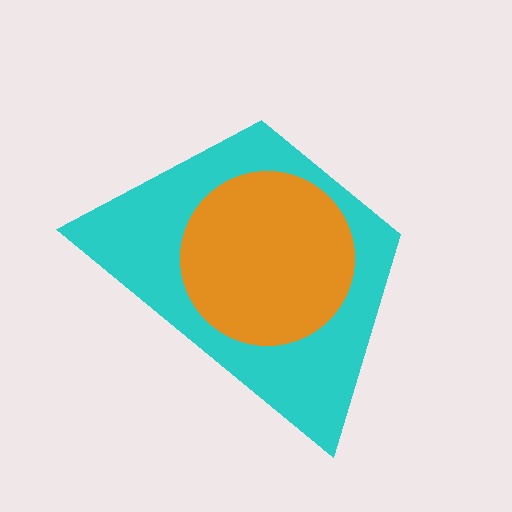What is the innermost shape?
The orange circle.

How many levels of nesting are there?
2.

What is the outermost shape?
The cyan trapezoid.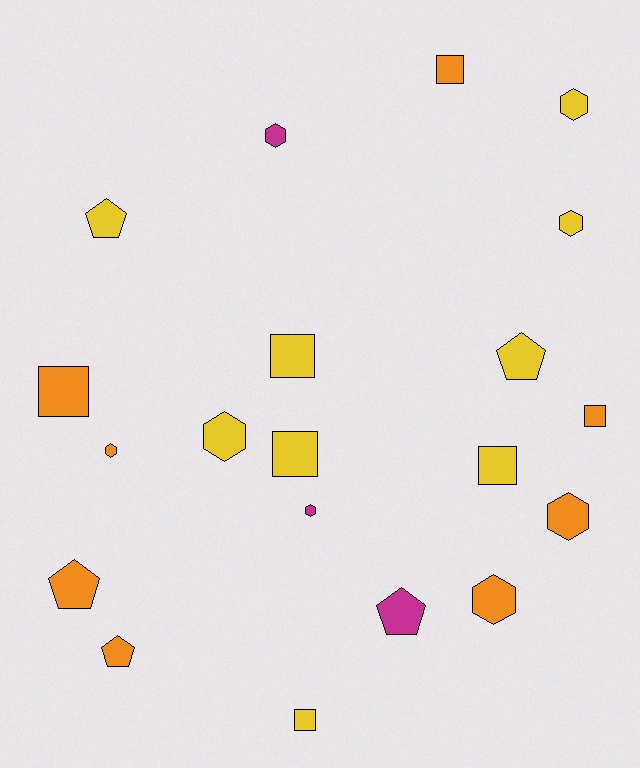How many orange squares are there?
There are 3 orange squares.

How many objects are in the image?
There are 20 objects.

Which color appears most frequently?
Yellow, with 9 objects.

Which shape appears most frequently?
Hexagon, with 8 objects.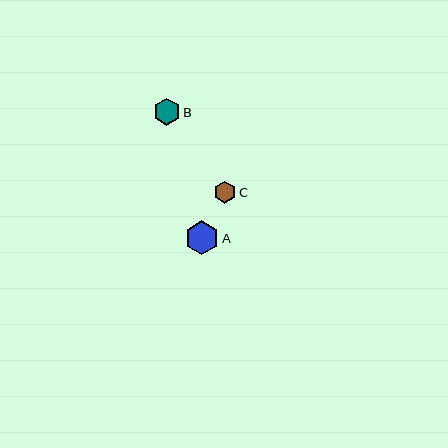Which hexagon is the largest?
Hexagon A is the largest with a size of approximately 34 pixels.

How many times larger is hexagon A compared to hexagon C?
Hexagon A is approximately 1.5 times the size of hexagon C.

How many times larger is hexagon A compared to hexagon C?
Hexagon A is approximately 1.5 times the size of hexagon C.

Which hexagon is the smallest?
Hexagon C is the smallest with a size of approximately 22 pixels.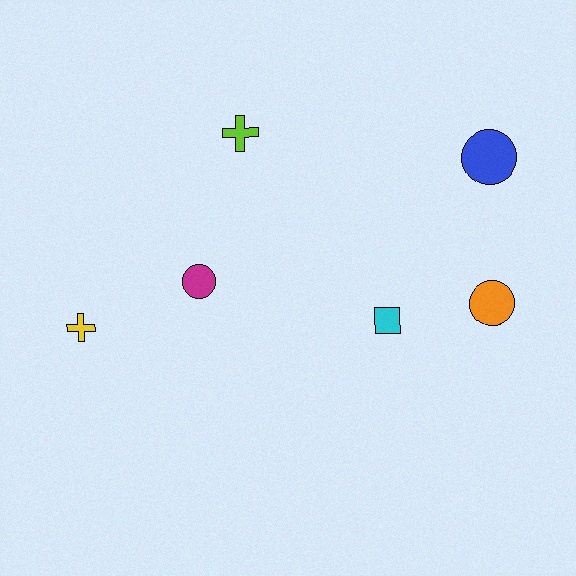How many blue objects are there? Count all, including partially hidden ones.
There is 1 blue object.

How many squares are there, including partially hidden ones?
There is 1 square.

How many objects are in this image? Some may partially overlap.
There are 6 objects.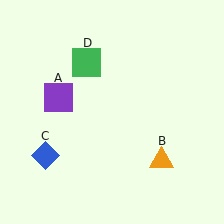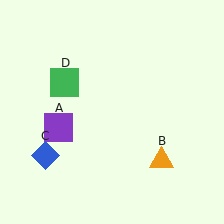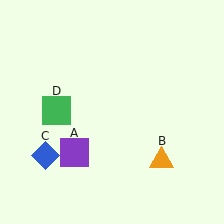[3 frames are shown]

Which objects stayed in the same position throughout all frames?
Orange triangle (object B) and blue diamond (object C) remained stationary.